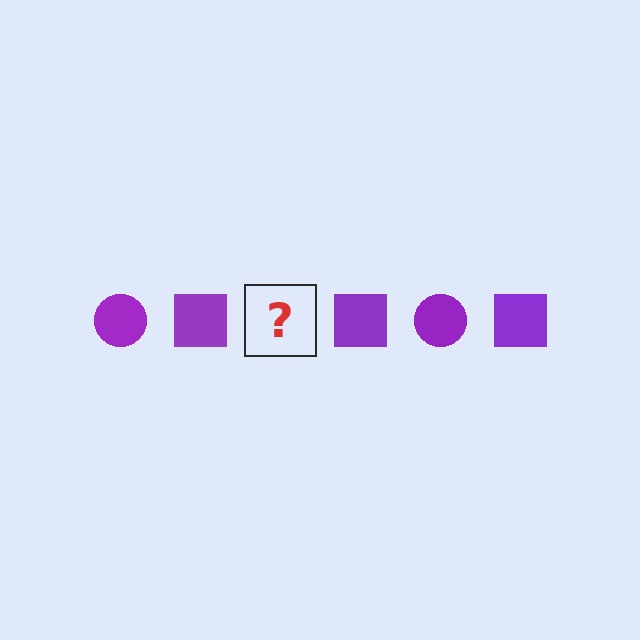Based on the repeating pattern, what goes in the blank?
The blank should be a purple circle.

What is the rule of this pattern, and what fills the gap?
The rule is that the pattern cycles through circle, square shapes in purple. The gap should be filled with a purple circle.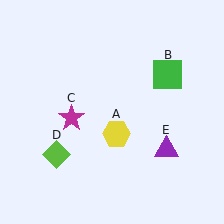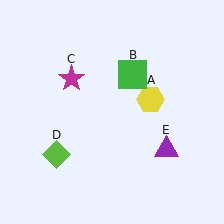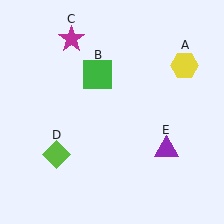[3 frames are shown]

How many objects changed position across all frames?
3 objects changed position: yellow hexagon (object A), green square (object B), magenta star (object C).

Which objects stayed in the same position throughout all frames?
Lime diamond (object D) and purple triangle (object E) remained stationary.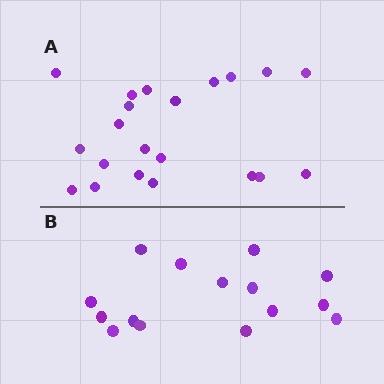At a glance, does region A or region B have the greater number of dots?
Region A (the top region) has more dots.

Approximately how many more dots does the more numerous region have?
Region A has about 6 more dots than region B.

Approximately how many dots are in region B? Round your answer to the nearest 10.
About 20 dots. (The exact count is 15, which rounds to 20.)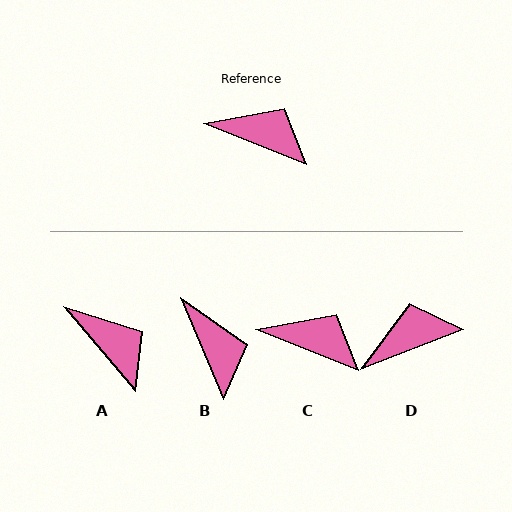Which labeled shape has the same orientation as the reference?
C.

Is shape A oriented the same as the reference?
No, it is off by about 28 degrees.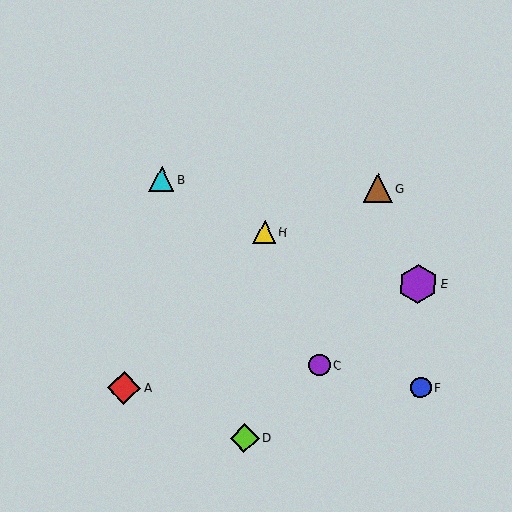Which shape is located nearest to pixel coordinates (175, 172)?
The cyan triangle (labeled B) at (162, 179) is nearest to that location.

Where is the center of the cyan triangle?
The center of the cyan triangle is at (162, 179).